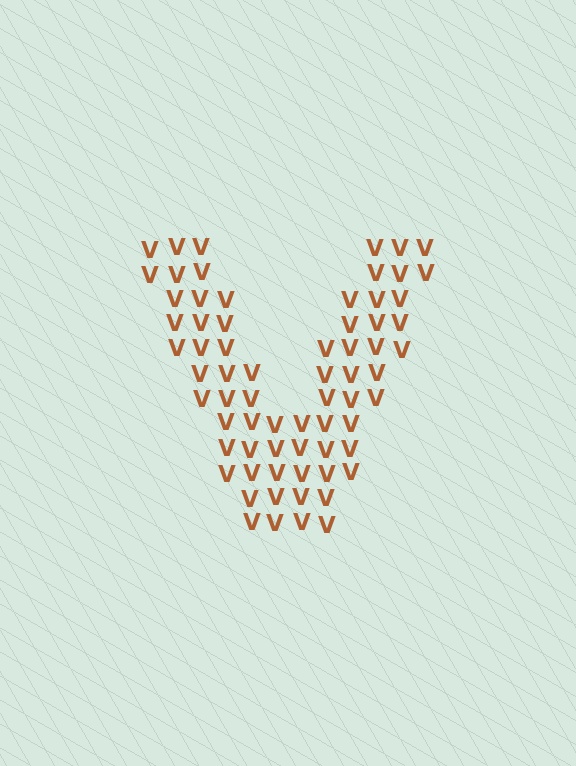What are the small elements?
The small elements are letter V's.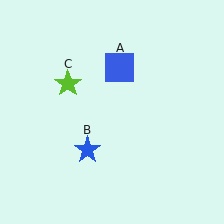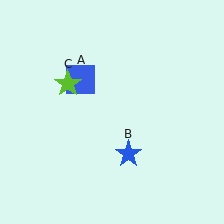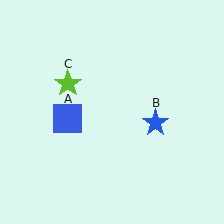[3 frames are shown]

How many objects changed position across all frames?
2 objects changed position: blue square (object A), blue star (object B).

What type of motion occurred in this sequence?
The blue square (object A), blue star (object B) rotated counterclockwise around the center of the scene.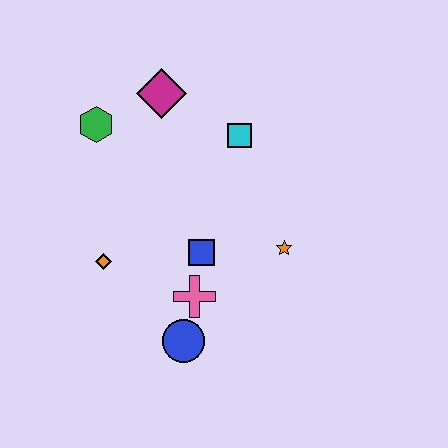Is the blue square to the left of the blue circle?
No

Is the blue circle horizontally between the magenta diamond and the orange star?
Yes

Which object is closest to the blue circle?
The pink cross is closest to the blue circle.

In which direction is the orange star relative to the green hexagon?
The orange star is to the right of the green hexagon.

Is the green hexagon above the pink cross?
Yes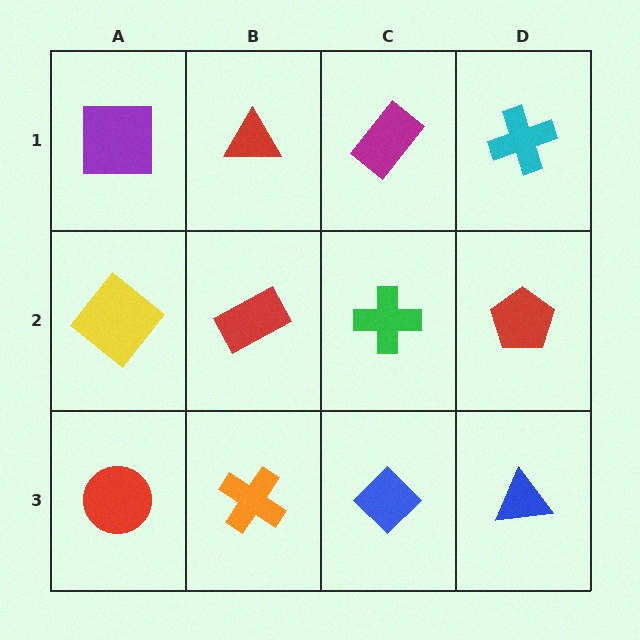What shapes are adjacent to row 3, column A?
A yellow diamond (row 2, column A), an orange cross (row 3, column B).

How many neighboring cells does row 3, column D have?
2.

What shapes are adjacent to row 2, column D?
A cyan cross (row 1, column D), a blue triangle (row 3, column D), a green cross (row 2, column C).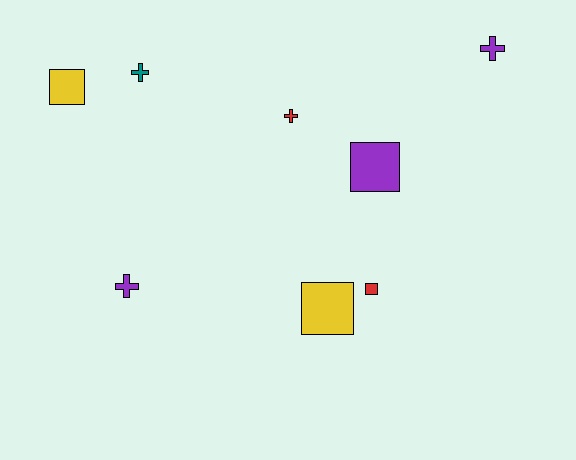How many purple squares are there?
There is 1 purple square.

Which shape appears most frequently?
Square, with 4 objects.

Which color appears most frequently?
Purple, with 3 objects.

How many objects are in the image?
There are 8 objects.